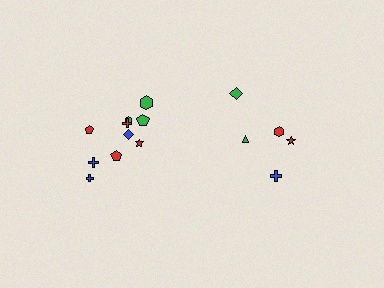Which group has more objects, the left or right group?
The left group.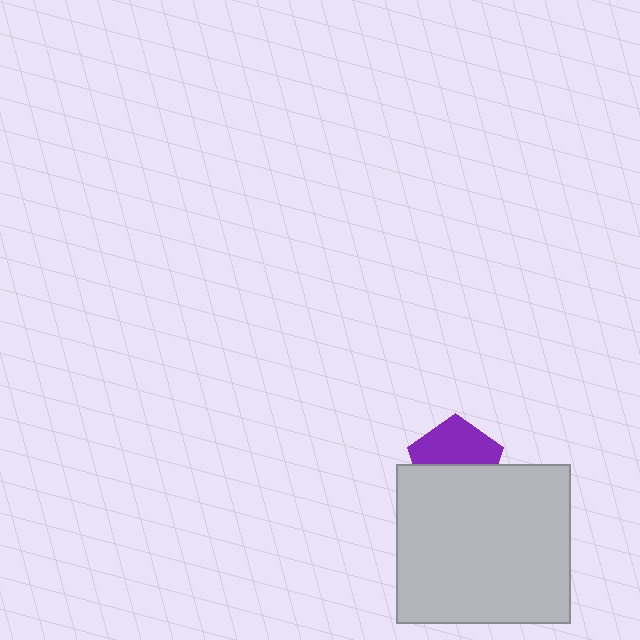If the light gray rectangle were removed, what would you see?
You would see the complete purple pentagon.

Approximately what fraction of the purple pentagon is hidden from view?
Roughly 48% of the purple pentagon is hidden behind the light gray rectangle.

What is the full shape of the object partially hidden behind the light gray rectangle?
The partially hidden object is a purple pentagon.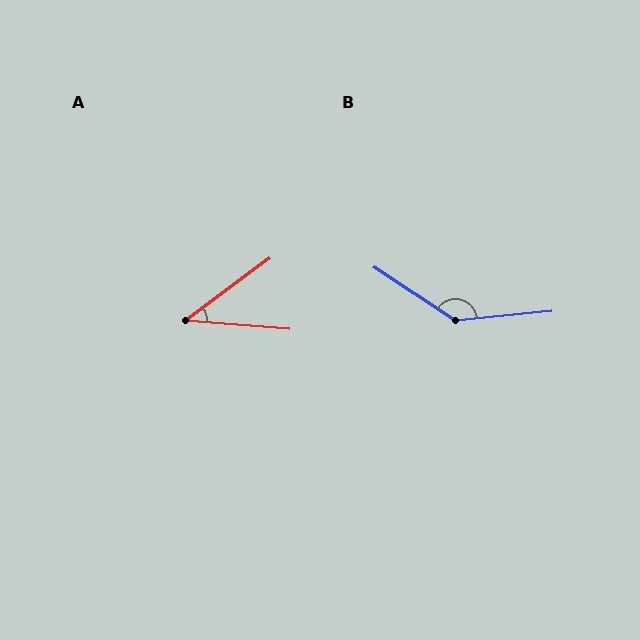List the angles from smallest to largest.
A (41°), B (142°).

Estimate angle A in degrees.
Approximately 41 degrees.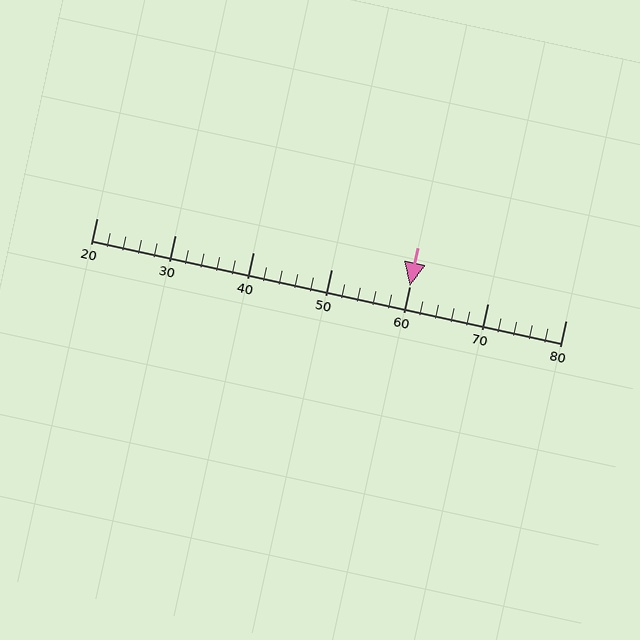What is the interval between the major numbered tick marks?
The major tick marks are spaced 10 units apart.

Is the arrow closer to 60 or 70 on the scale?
The arrow is closer to 60.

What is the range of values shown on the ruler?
The ruler shows values from 20 to 80.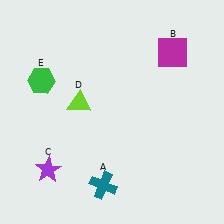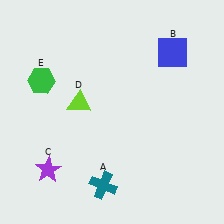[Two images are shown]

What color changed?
The square (B) changed from magenta in Image 1 to blue in Image 2.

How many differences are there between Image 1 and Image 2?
There is 1 difference between the two images.